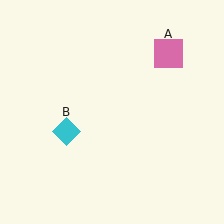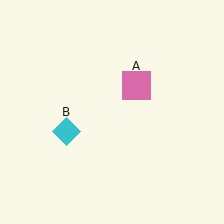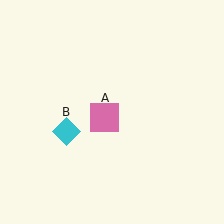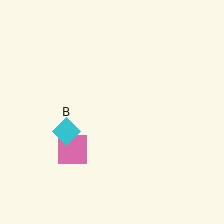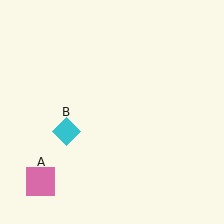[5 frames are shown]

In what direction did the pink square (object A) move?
The pink square (object A) moved down and to the left.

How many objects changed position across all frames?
1 object changed position: pink square (object A).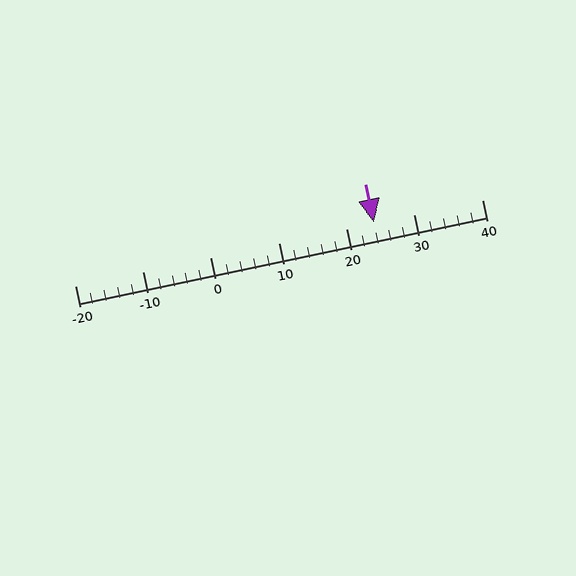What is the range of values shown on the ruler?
The ruler shows values from -20 to 40.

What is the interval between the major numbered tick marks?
The major tick marks are spaced 10 units apart.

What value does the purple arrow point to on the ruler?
The purple arrow points to approximately 24.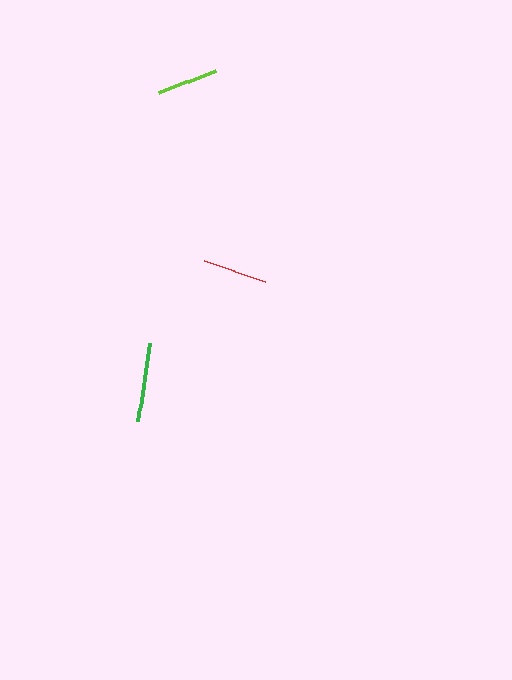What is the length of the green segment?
The green segment is approximately 79 pixels long.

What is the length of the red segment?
The red segment is approximately 65 pixels long.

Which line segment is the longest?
The green line is the longest at approximately 79 pixels.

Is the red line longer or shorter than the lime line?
The red line is longer than the lime line.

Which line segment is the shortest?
The lime line is the shortest at approximately 61 pixels.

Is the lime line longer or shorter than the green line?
The green line is longer than the lime line.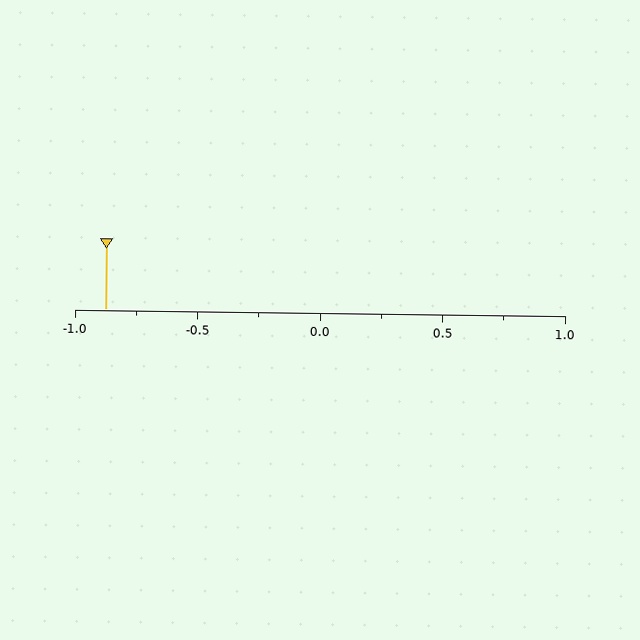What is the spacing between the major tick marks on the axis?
The major ticks are spaced 0.5 apart.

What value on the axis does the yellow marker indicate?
The marker indicates approximately -0.88.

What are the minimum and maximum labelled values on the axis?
The axis runs from -1.0 to 1.0.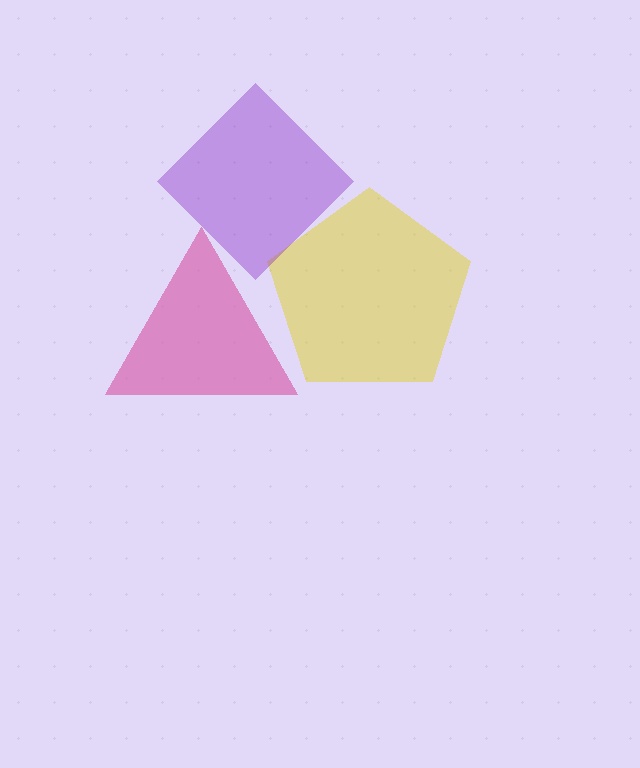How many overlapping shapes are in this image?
There are 3 overlapping shapes in the image.